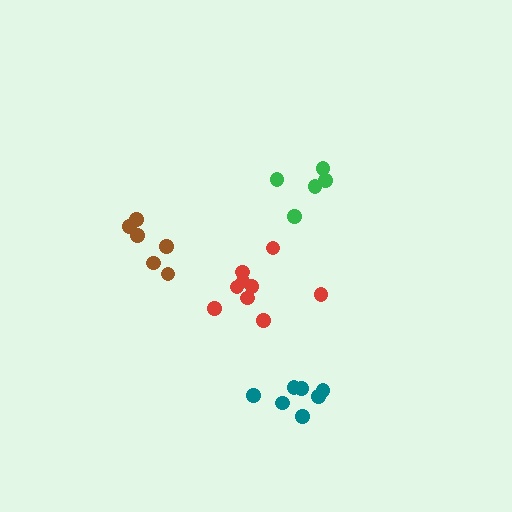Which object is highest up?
The green cluster is topmost.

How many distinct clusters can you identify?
There are 4 distinct clusters.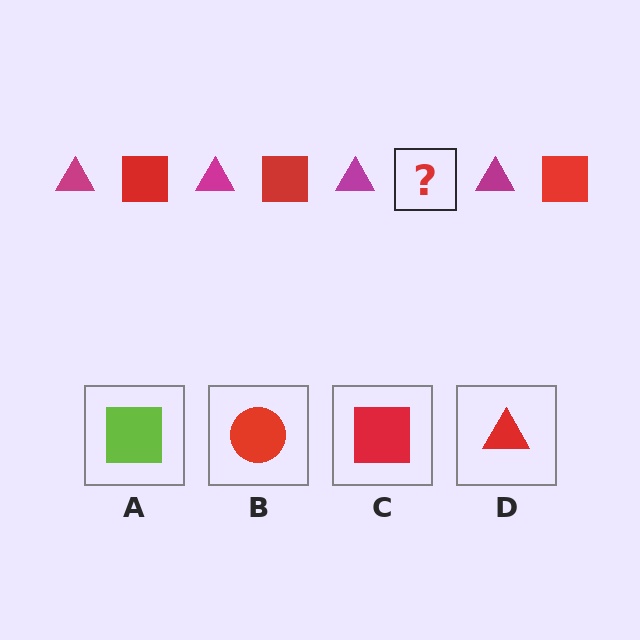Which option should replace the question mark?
Option C.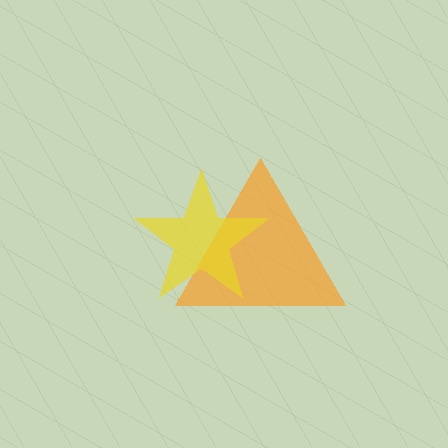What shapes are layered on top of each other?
The layered shapes are: an orange triangle, a yellow star.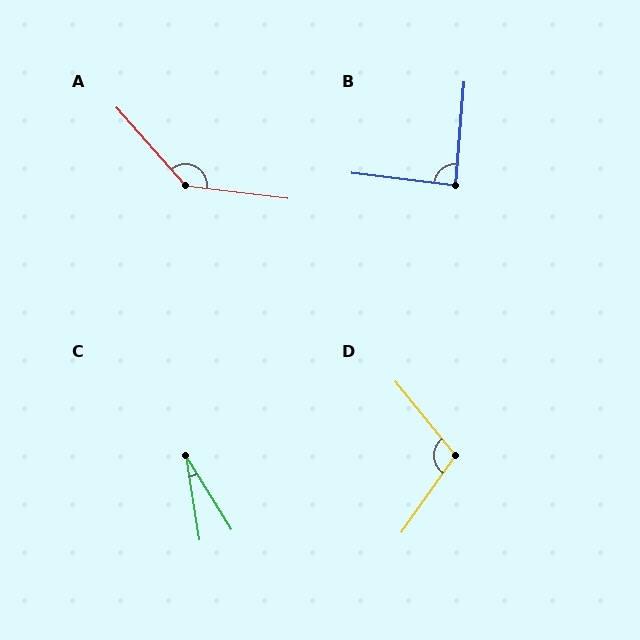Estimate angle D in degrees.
Approximately 106 degrees.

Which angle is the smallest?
C, at approximately 23 degrees.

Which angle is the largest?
A, at approximately 139 degrees.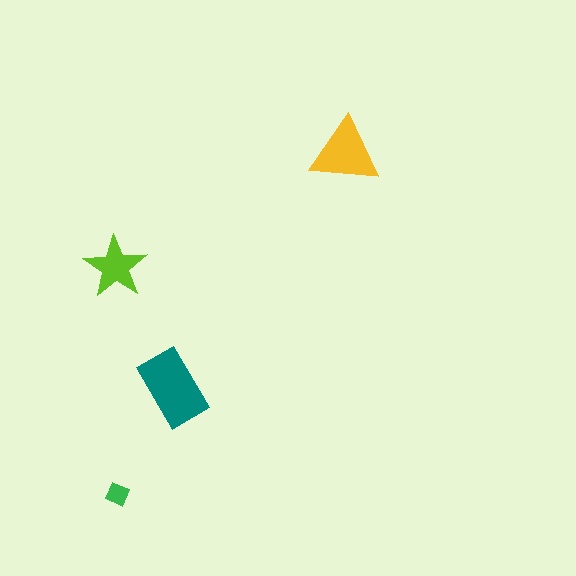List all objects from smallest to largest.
The green diamond, the lime star, the yellow triangle, the teal rectangle.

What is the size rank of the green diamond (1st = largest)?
4th.